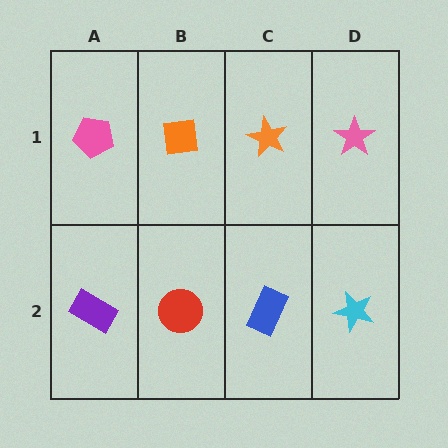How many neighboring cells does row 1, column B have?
3.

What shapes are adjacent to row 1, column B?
A red circle (row 2, column B), a pink pentagon (row 1, column A), an orange star (row 1, column C).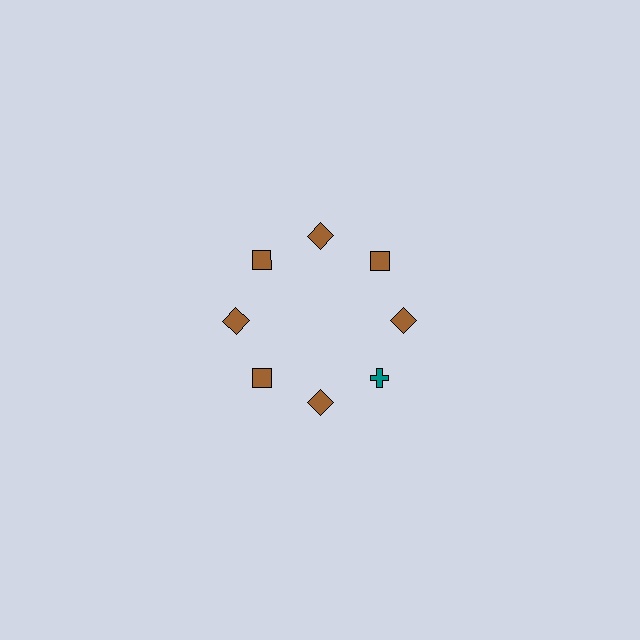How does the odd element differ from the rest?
It differs in both color (teal instead of brown) and shape (cross instead of square).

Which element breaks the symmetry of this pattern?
The teal cross at roughly the 4 o'clock position breaks the symmetry. All other shapes are brown squares.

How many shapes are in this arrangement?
There are 8 shapes arranged in a ring pattern.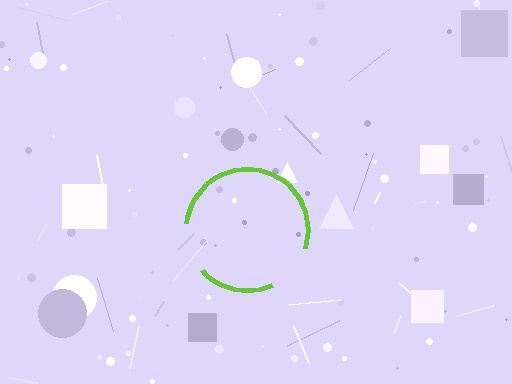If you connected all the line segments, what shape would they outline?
They would outline a circle.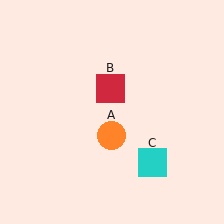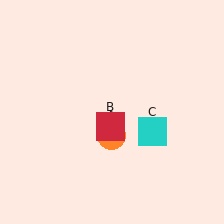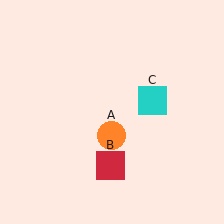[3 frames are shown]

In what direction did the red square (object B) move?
The red square (object B) moved down.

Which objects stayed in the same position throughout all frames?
Orange circle (object A) remained stationary.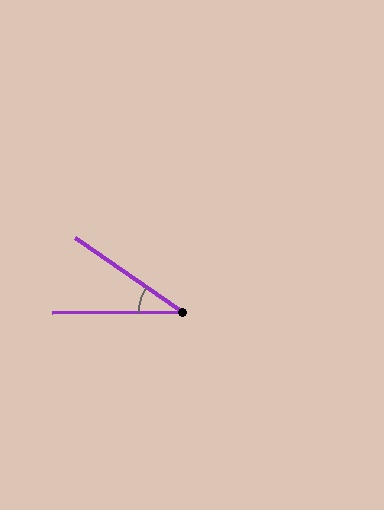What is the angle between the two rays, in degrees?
Approximately 35 degrees.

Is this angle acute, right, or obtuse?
It is acute.